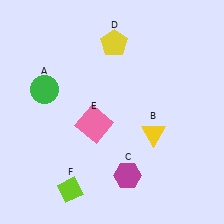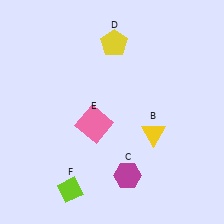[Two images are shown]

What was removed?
The green circle (A) was removed in Image 2.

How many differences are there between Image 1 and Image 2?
There is 1 difference between the two images.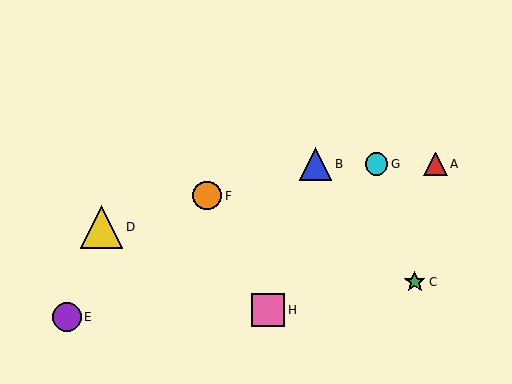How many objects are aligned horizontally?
3 objects (A, B, G) are aligned horizontally.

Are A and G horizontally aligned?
Yes, both are at y≈164.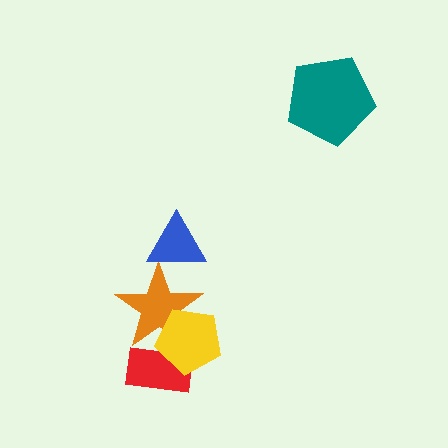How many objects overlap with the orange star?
3 objects overlap with the orange star.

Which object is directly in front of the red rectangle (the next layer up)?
The orange star is directly in front of the red rectangle.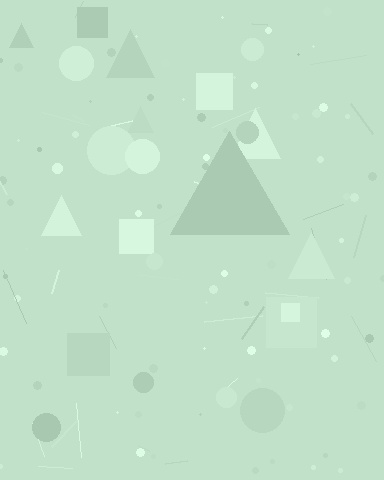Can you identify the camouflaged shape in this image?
The camouflaged shape is a triangle.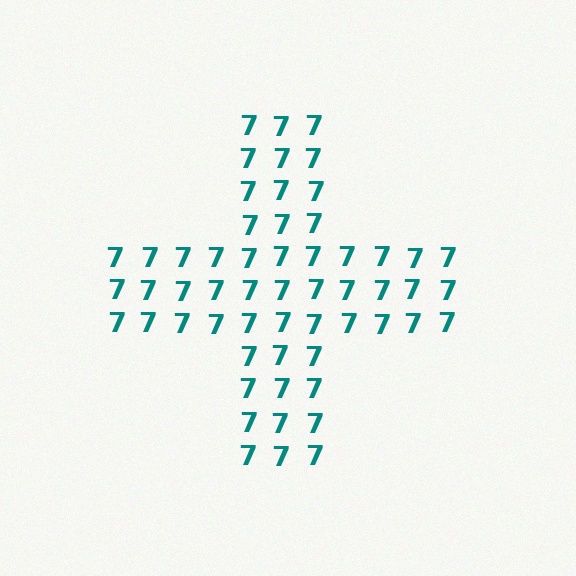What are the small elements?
The small elements are digit 7's.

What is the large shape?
The large shape is a cross.